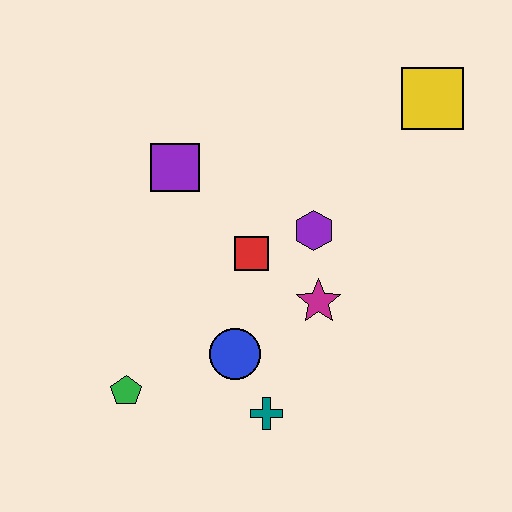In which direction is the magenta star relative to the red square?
The magenta star is to the right of the red square.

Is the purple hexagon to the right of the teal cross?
Yes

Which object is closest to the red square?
The purple hexagon is closest to the red square.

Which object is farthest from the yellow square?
The green pentagon is farthest from the yellow square.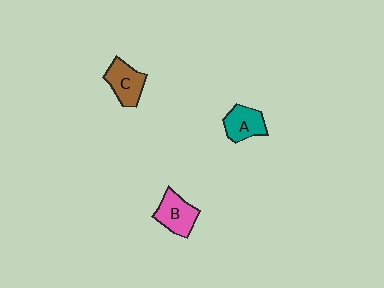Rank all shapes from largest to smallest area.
From largest to smallest: B (pink), C (brown), A (teal).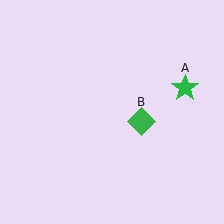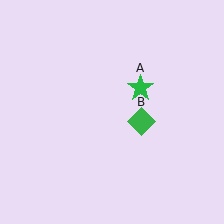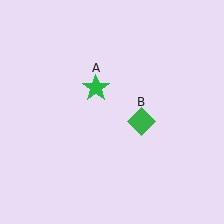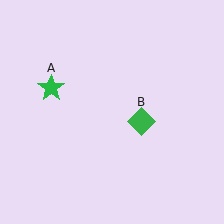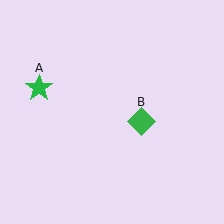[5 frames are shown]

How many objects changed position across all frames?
1 object changed position: green star (object A).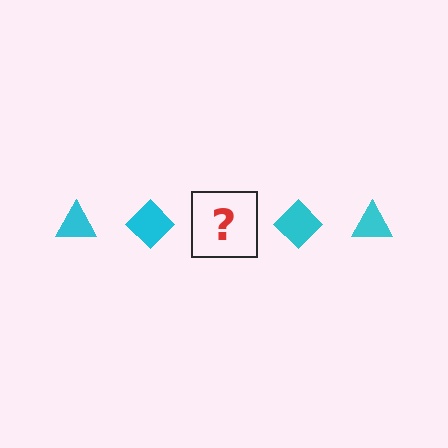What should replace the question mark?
The question mark should be replaced with a cyan triangle.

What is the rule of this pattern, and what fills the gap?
The rule is that the pattern cycles through triangle, diamond shapes in cyan. The gap should be filled with a cyan triangle.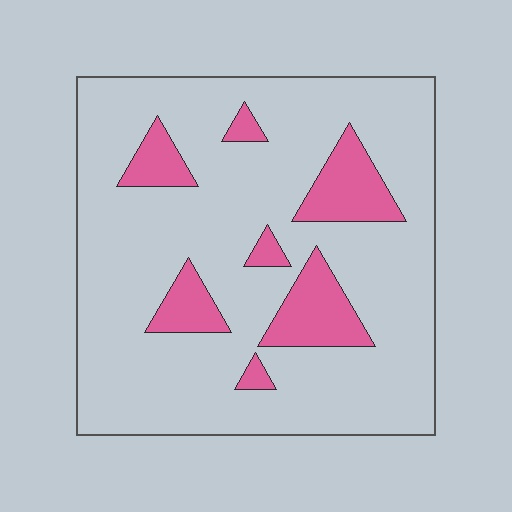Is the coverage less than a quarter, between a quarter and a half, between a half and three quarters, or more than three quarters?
Less than a quarter.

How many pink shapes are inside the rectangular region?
7.